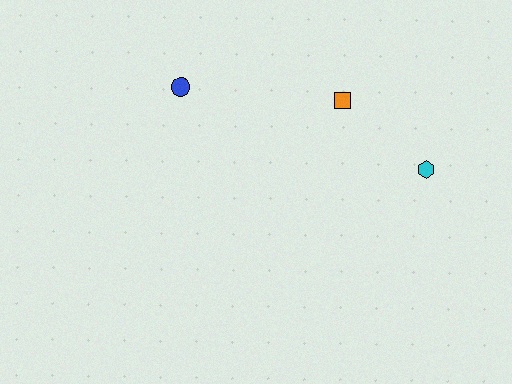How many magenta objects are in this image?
There are no magenta objects.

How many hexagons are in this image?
There is 1 hexagon.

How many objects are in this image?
There are 3 objects.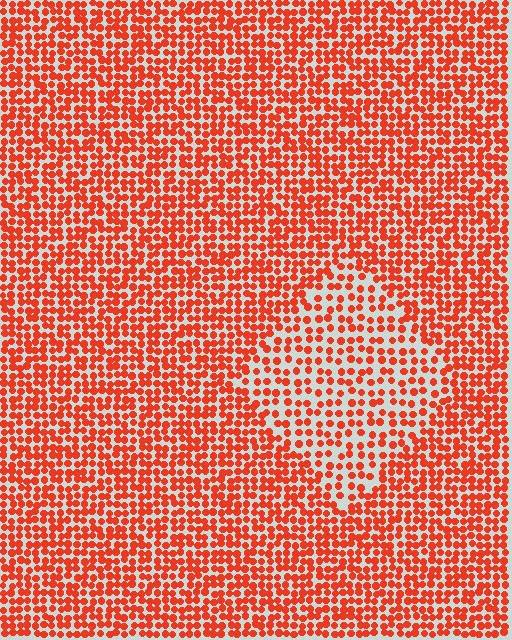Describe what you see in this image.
The image contains small red elements arranged at two different densities. A diamond-shaped region is visible where the elements are less densely packed than the surrounding area.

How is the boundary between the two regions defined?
The boundary is defined by a change in element density (approximately 1.7x ratio). All elements are the same color, size, and shape.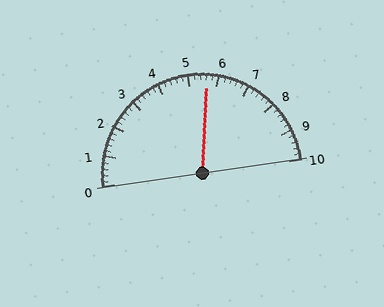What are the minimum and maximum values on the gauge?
The gauge ranges from 0 to 10.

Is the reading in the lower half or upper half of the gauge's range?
The reading is in the upper half of the range (0 to 10).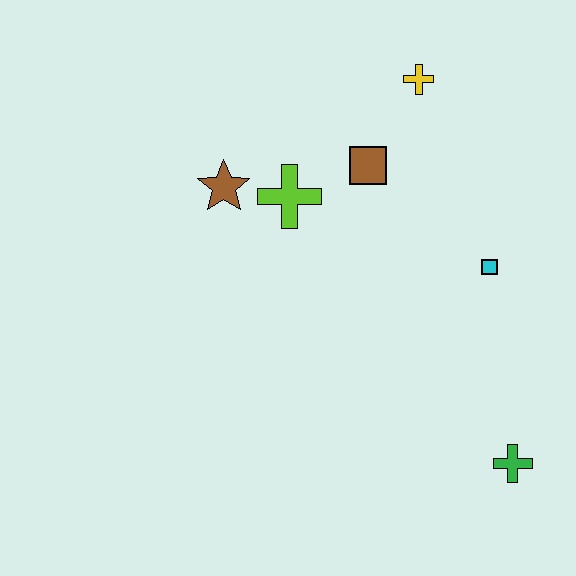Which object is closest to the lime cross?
The brown star is closest to the lime cross.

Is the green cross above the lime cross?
No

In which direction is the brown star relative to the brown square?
The brown star is to the left of the brown square.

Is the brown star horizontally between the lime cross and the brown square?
No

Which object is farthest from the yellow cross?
The green cross is farthest from the yellow cross.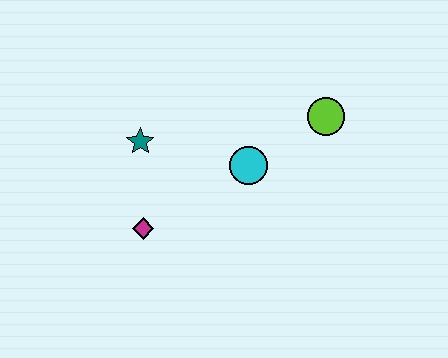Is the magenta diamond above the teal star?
No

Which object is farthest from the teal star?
The lime circle is farthest from the teal star.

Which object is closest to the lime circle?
The cyan circle is closest to the lime circle.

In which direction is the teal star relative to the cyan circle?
The teal star is to the left of the cyan circle.